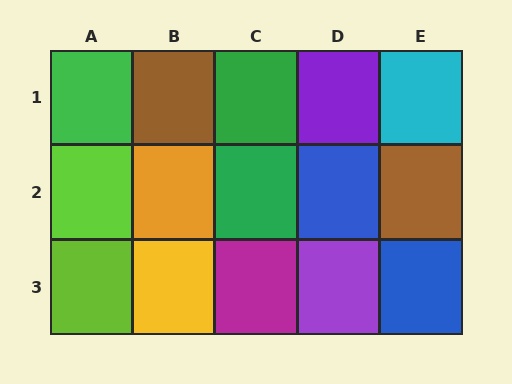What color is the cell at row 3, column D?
Purple.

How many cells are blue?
2 cells are blue.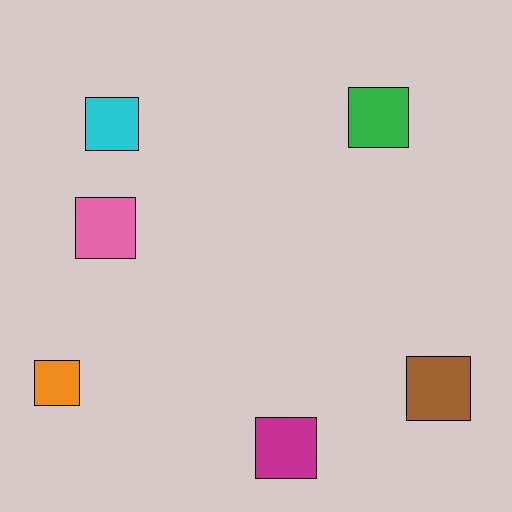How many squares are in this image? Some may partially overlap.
There are 6 squares.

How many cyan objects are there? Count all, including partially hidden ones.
There is 1 cyan object.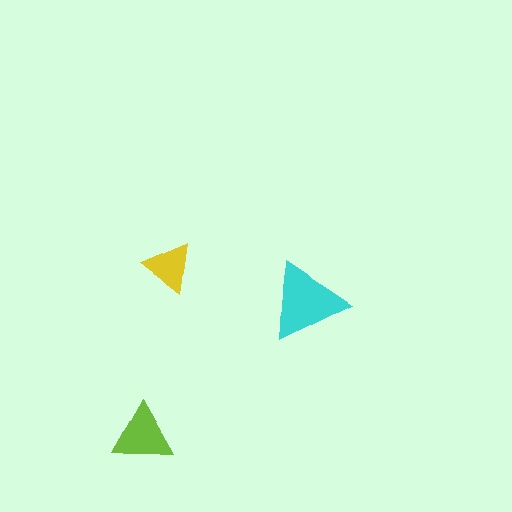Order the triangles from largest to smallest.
the cyan one, the lime one, the yellow one.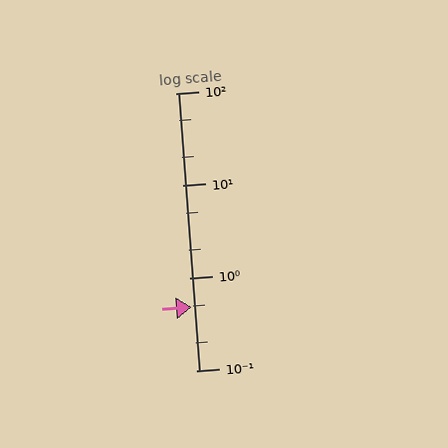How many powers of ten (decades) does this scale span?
The scale spans 3 decades, from 0.1 to 100.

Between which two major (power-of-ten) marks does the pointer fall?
The pointer is between 0.1 and 1.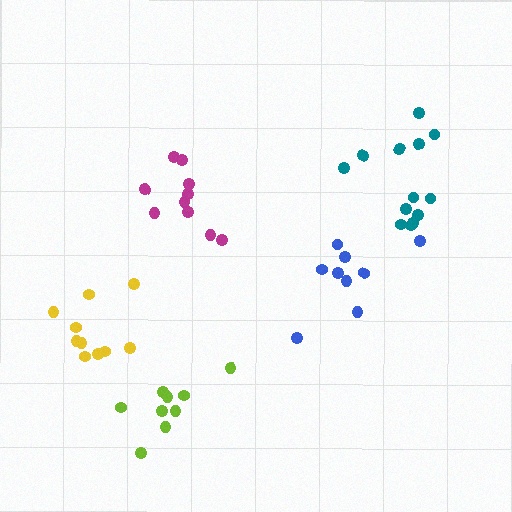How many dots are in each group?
Group 1: 9 dots, Group 2: 10 dots, Group 3: 10 dots, Group 4: 9 dots, Group 5: 13 dots (51 total).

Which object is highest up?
The teal cluster is topmost.